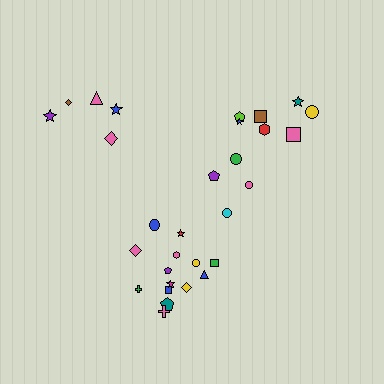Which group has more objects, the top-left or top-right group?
The top-right group.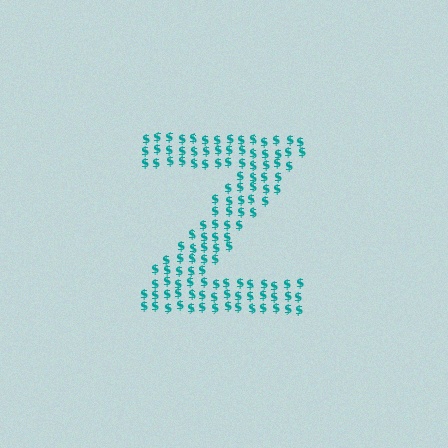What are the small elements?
The small elements are dollar signs.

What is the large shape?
The large shape is the letter Z.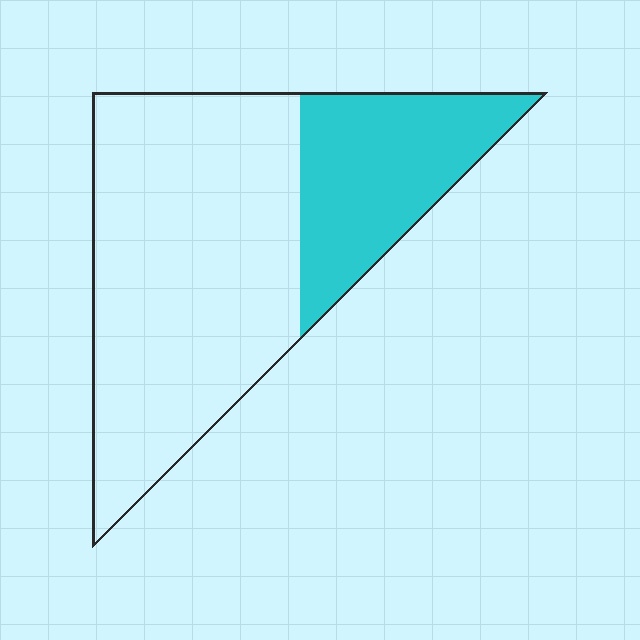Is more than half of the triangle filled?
No.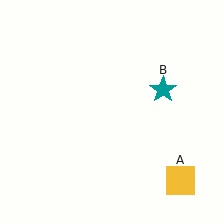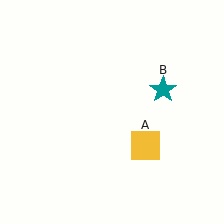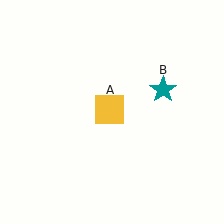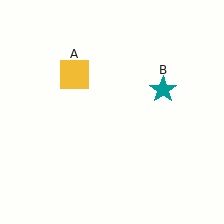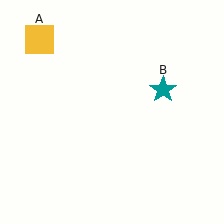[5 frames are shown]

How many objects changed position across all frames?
1 object changed position: yellow square (object A).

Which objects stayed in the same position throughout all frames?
Teal star (object B) remained stationary.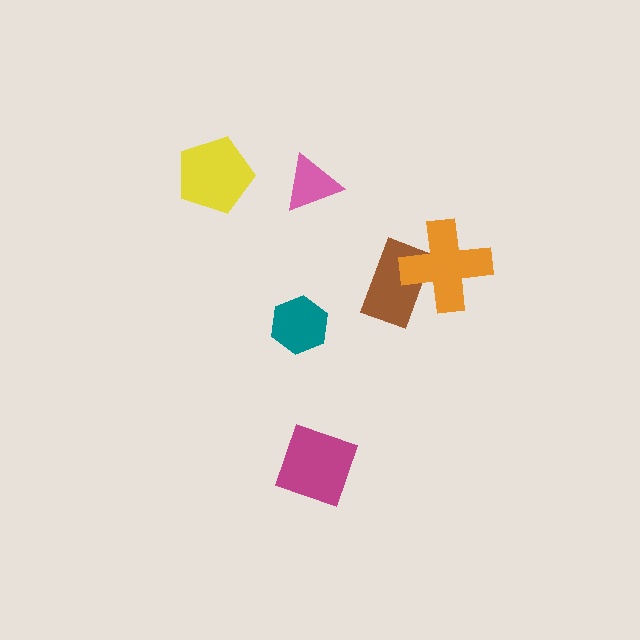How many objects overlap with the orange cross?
1 object overlaps with the orange cross.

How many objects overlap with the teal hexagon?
0 objects overlap with the teal hexagon.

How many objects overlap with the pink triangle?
0 objects overlap with the pink triangle.